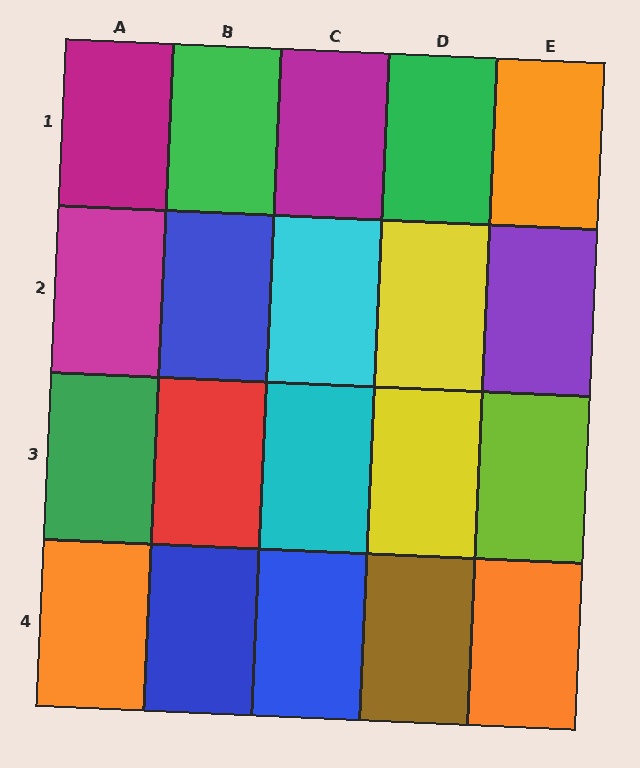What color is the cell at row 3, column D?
Yellow.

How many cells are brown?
1 cell is brown.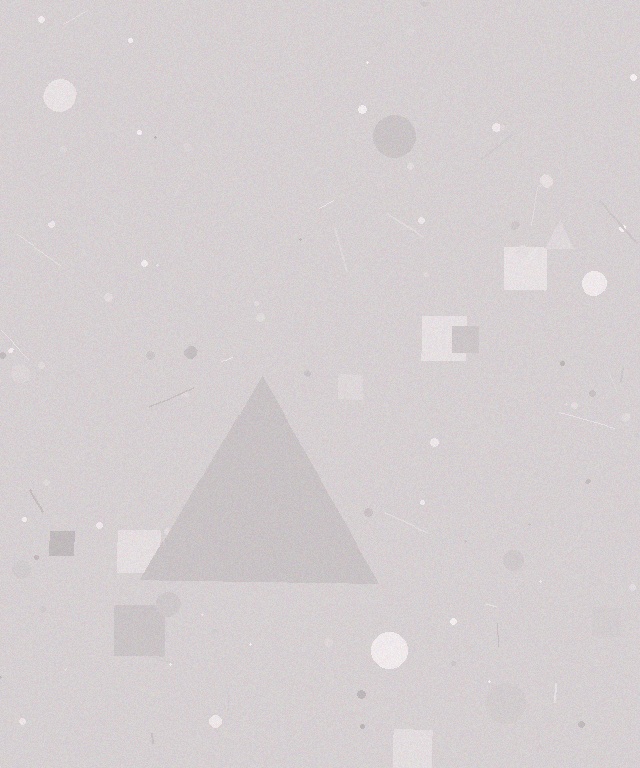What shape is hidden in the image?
A triangle is hidden in the image.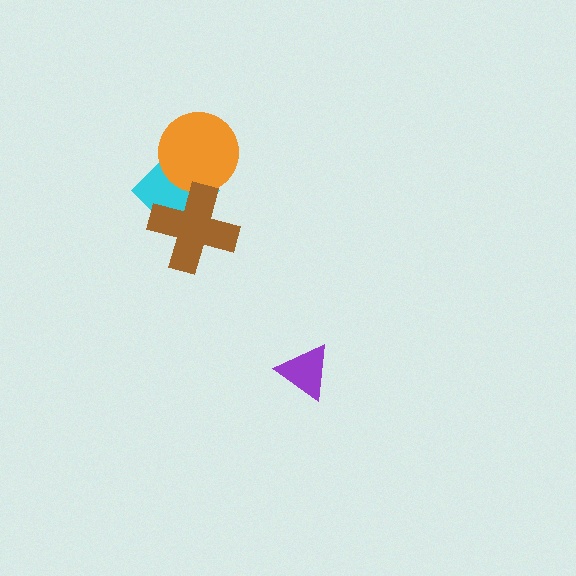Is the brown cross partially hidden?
No, no other shape covers it.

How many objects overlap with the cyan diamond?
2 objects overlap with the cyan diamond.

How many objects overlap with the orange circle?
2 objects overlap with the orange circle.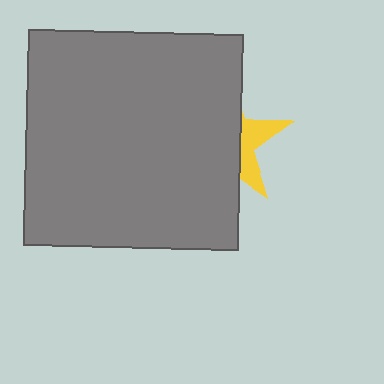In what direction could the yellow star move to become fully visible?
The yellow star could move right. That would shift it out from behind the gray square entirely.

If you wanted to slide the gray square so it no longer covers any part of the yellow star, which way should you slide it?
Slide it left — that is the most direct way to separate the two shapes.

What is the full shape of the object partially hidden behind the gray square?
The partially hidden object is a yellow star.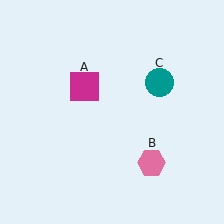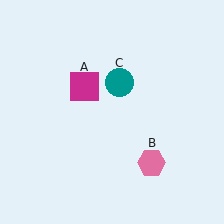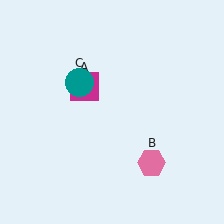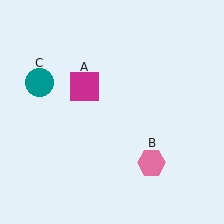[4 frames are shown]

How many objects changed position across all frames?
1 object changed position: teal circle (object C).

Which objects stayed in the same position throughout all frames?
Magenta square (object A) and pink hexagon (object B) remained stationary.